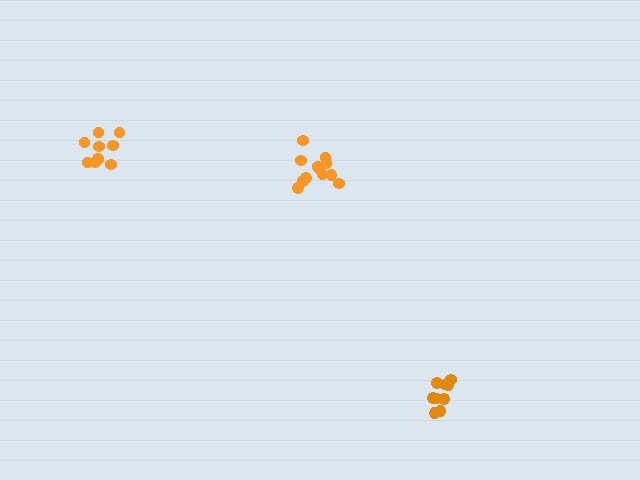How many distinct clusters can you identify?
There are 3 distinct clusters.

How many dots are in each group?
Group 1: 10 dots, Group 2: 12 dots, Group 3: 9 dots (31 total).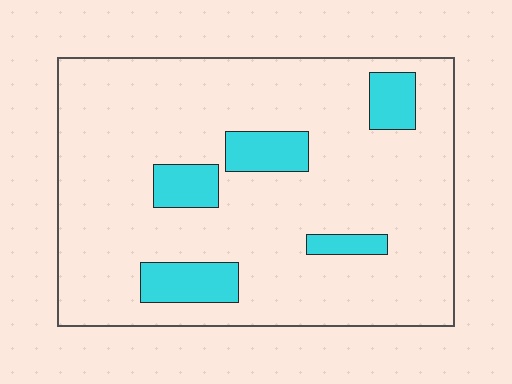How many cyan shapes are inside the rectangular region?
5.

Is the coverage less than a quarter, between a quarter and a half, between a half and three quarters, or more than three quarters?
Less than a quarter.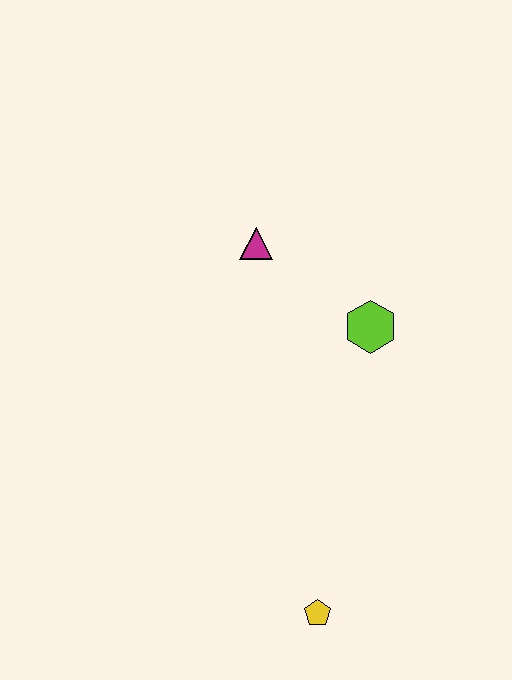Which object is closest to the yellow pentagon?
The lime hexagon is closest to the yellow pentagon.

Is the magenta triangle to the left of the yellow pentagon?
Yes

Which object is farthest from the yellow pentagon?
The magenta triangle is farthest from the yellow pentagon.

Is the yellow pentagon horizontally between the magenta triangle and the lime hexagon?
Yes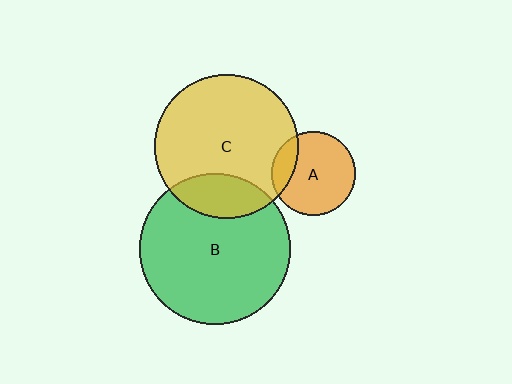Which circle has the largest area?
Circle B (green).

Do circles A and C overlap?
Yes.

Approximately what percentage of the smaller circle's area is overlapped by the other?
Approximately 20%.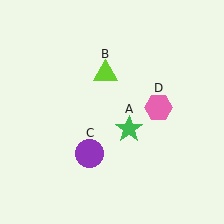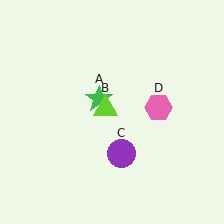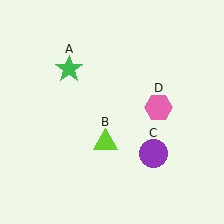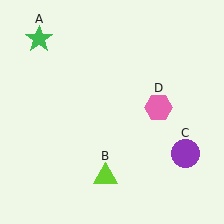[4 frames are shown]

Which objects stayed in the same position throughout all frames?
Pink hexagon (object D) remained stationary.